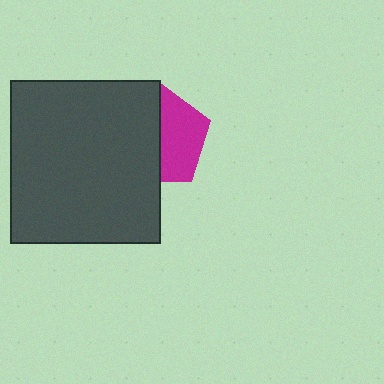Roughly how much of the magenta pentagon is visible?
About half of it is visible (roughly 47%).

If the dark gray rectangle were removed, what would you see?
You would see the complete magenta pentagon.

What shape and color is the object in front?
The object in front is a dark gray rectangle.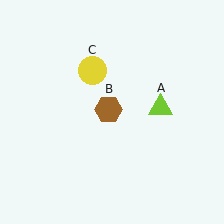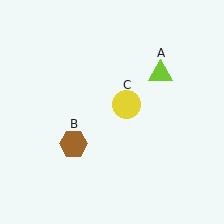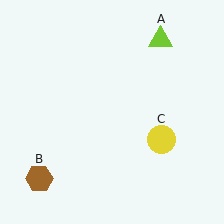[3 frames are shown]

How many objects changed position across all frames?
3 objects changed position: lime triangle (object A), brown hexagon (object B), yellow circle (object C).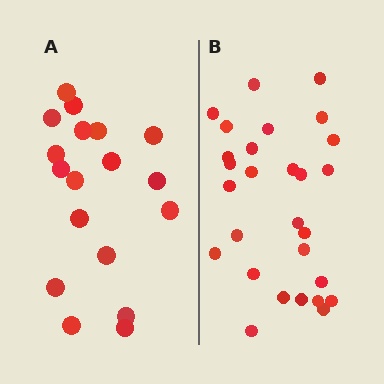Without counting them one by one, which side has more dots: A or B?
Region B (the right region) has more dots.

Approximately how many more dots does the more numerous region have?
Region B has roughly 10 or so more dots than region A.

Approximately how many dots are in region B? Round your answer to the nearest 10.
About 30 dots. (The exact count is 28, which rounds to 30.)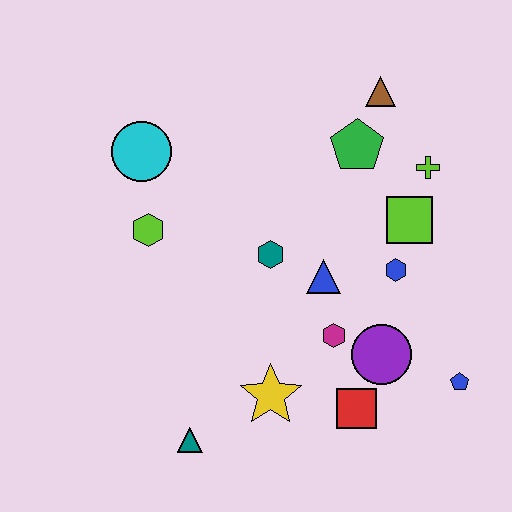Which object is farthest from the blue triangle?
The cyan circle is farthest from the blue triangle.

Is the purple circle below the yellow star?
No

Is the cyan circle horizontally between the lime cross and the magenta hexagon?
No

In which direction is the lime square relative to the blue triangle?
The lime square is to the right of the blue triangle.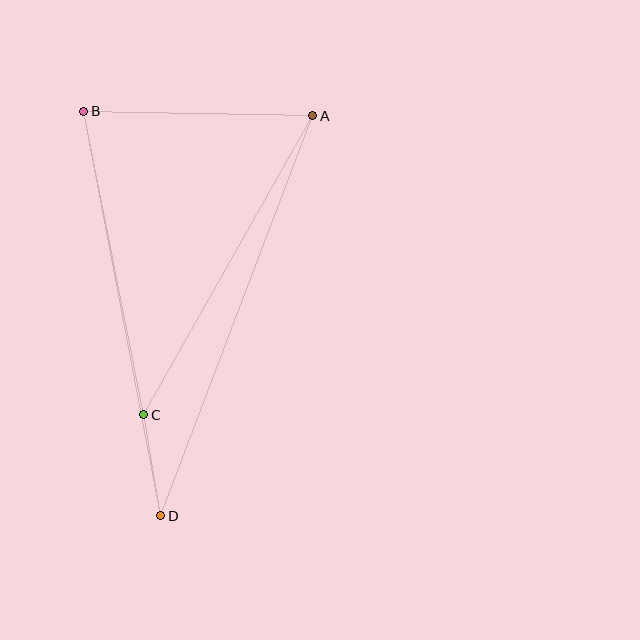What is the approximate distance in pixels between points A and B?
The distance between A and B is approximately 229 pixels.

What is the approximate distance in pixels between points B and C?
The distance between B and C is approximately 310 pixels.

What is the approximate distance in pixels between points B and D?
The distance between B and D is approximately 412 pixels.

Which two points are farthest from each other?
Points A and D are farthest from each other.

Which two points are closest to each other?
Points C and D are closest to each other.